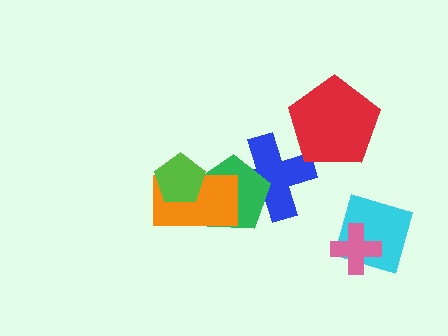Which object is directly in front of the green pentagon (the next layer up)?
The orange rectangle is directly in front of the green pentagon.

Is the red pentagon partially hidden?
No, no other shape covers it.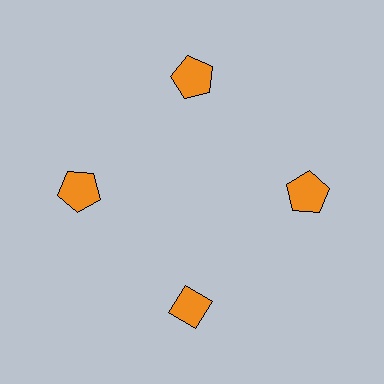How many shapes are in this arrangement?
There are 4 shapes arranged in a ring pattern.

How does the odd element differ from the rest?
It has a different shape: diamond instead of pentagon.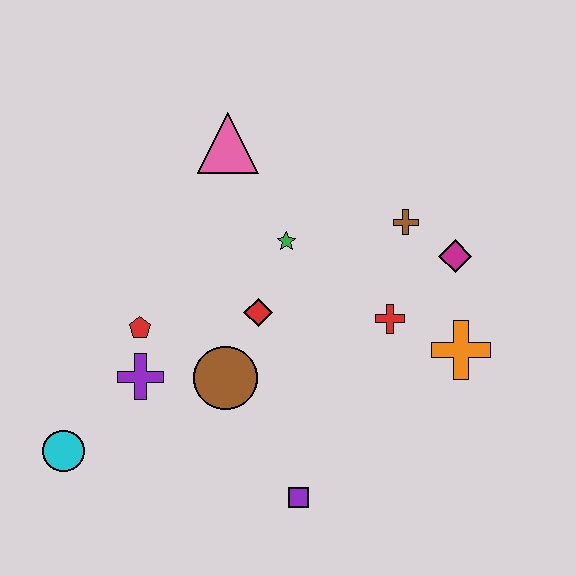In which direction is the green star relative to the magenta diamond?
The green star is to the left of the magenta diamond.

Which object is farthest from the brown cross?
The cyan circle is farthest from the brown cross.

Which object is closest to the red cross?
The orange cross is closest to the red cross.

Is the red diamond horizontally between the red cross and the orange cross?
No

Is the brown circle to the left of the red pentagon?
No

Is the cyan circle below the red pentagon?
Yes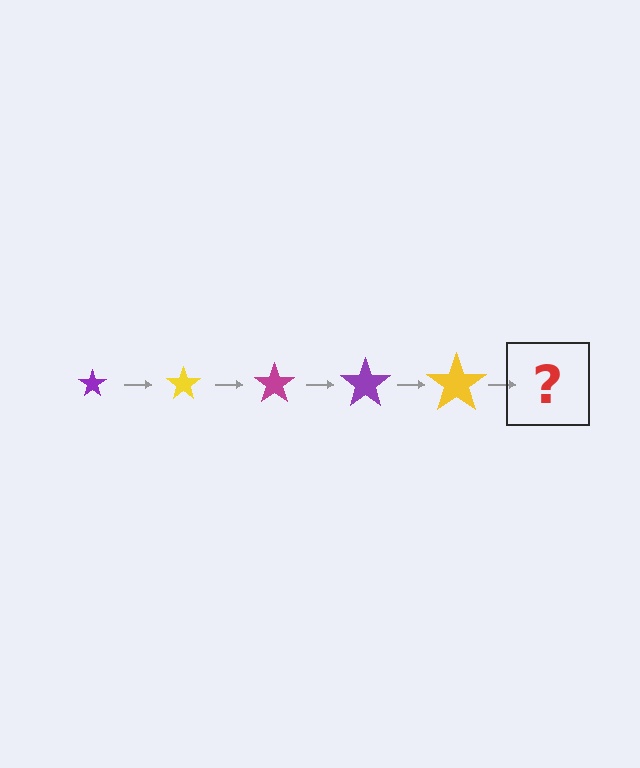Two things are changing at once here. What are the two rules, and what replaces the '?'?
The two rules are that the star grows larger each step and the color cycles through purple, yellow, and magenta. The '?' should be a magenta star, larger than the previous one.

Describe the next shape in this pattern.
It should be a magenta star, larger than the previous one.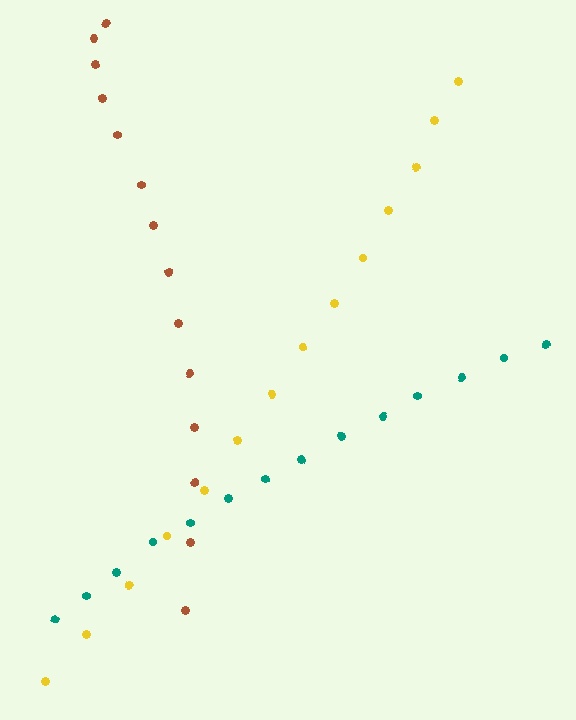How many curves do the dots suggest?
There are 3 distinct paths.